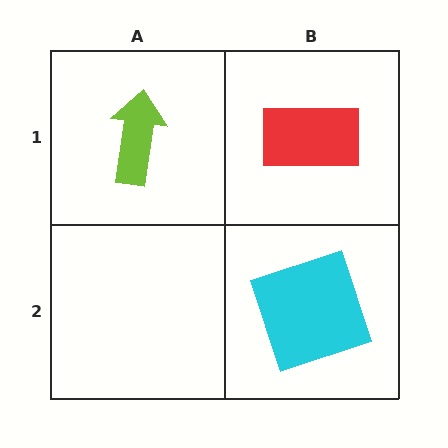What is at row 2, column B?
A cyan square.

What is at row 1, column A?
A lime arrow.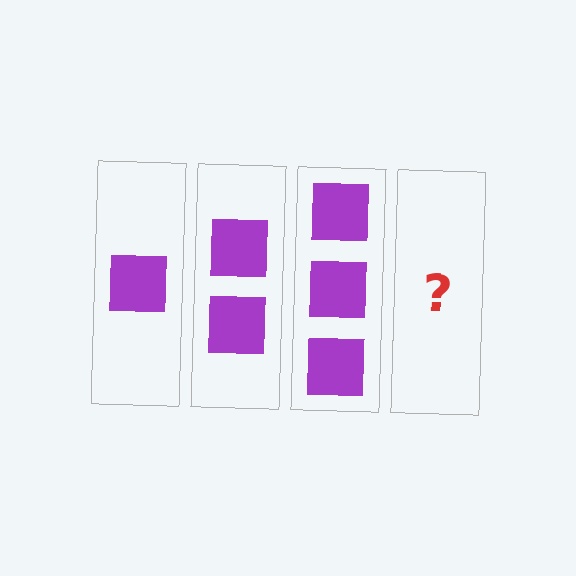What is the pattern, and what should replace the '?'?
The pattern is that each step adds one more square. The '?' should be 4 squares.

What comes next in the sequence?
The next element should be 4 squares.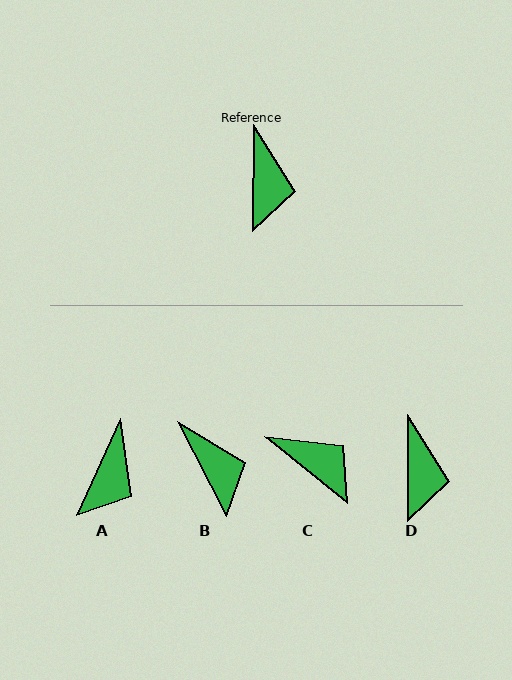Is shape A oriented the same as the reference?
No, it is off by about 24 degrees.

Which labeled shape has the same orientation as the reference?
D.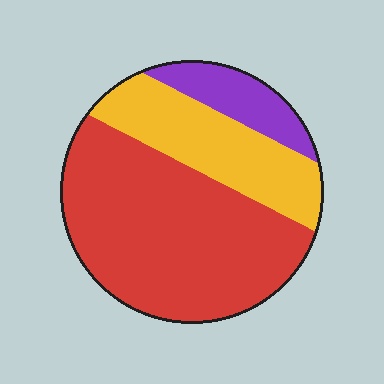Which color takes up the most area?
Red, at roughly 60%.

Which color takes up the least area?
Purple, at roughly 15%.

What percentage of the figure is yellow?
Yellow covers about 25% of the figure.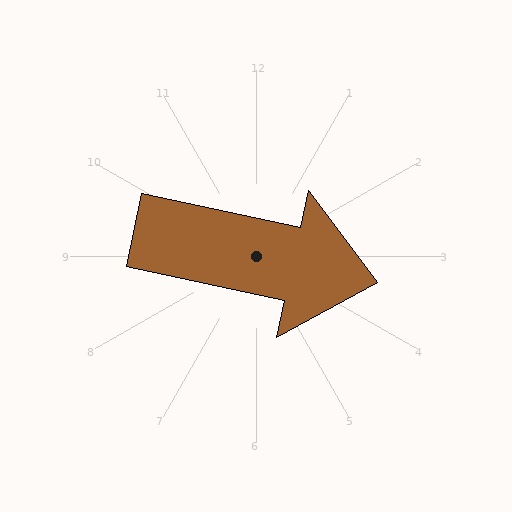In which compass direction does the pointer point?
East.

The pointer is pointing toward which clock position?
Roughly 3 o'clock.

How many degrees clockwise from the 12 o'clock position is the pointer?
Approximately 102 degrees.